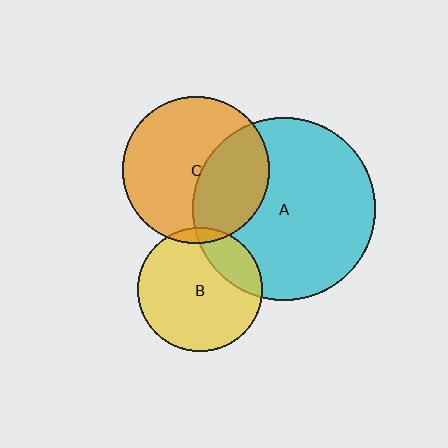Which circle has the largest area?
Circle A (cyan).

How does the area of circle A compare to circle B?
Approximately 2.2 times.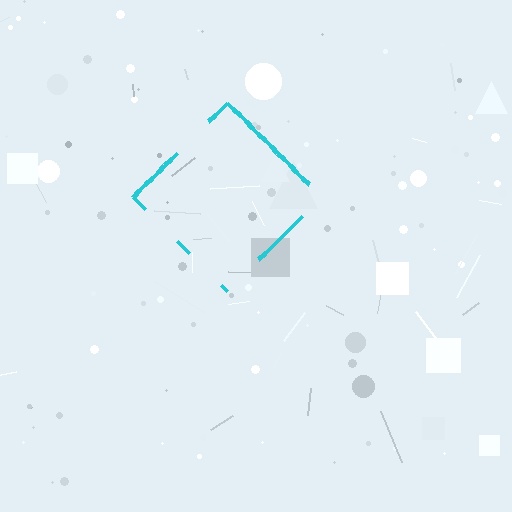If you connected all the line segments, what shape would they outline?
They would outline a diamond.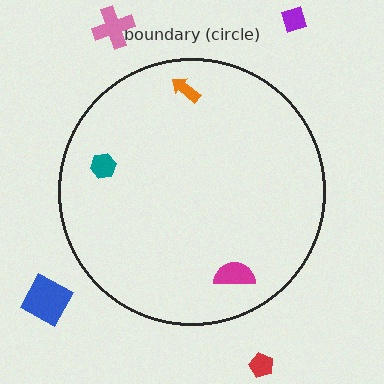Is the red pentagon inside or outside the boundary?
Outside.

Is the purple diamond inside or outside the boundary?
Outside.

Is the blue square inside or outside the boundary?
Outside.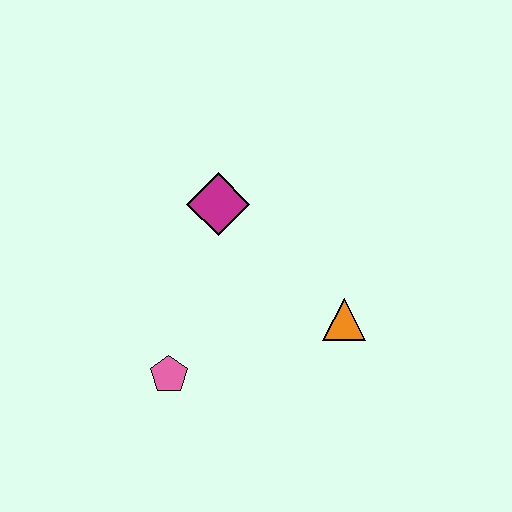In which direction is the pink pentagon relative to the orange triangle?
The pink pentagon is to the left of the orange triangle.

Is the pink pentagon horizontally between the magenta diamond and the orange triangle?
No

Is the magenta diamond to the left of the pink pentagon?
No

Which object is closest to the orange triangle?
The magenta diamond is closest to the orange triangle.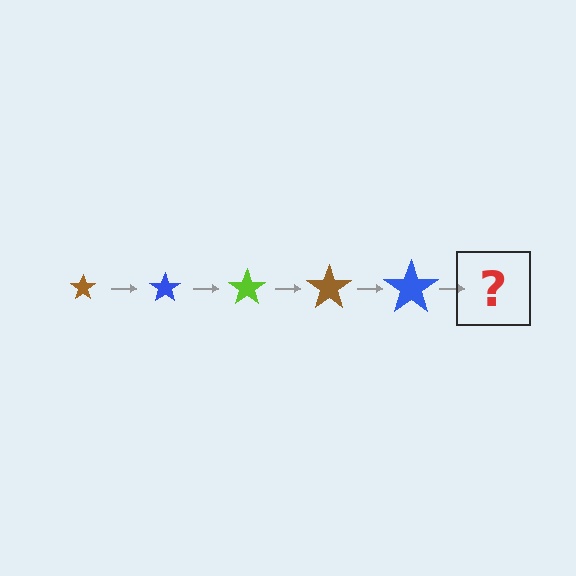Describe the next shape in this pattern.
It should be a lime star, larger than the previous one.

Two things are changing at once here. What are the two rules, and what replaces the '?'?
The two rules are that the star grows larger each step and the color cycles through brown, blue, and lime. The '?' should be a lime star, larger than the previous one.